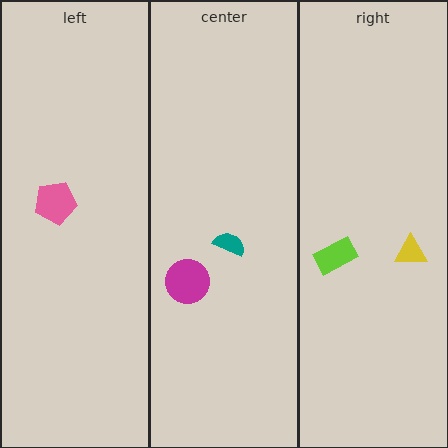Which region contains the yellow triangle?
The right region.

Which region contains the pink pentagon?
The left region.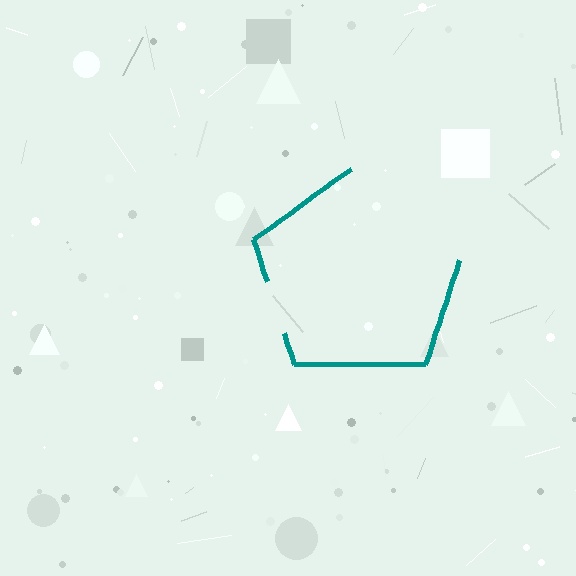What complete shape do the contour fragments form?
The contour fragments form a pentagon.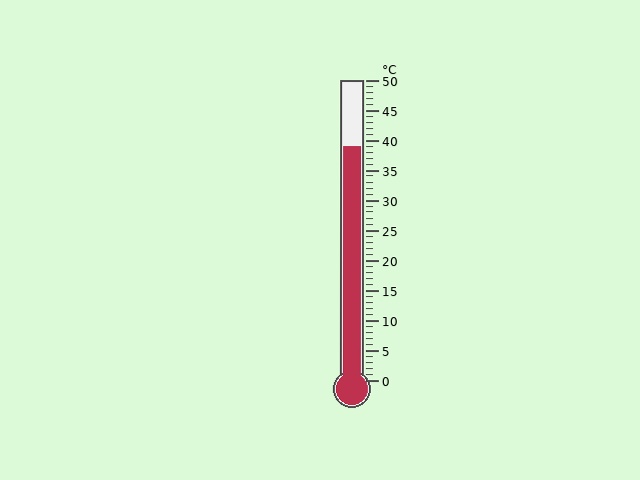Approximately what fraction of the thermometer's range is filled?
The thermometer is filled to approximately 80% of its range.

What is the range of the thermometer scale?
The thermometer scale ranges from 0°C to 50°C.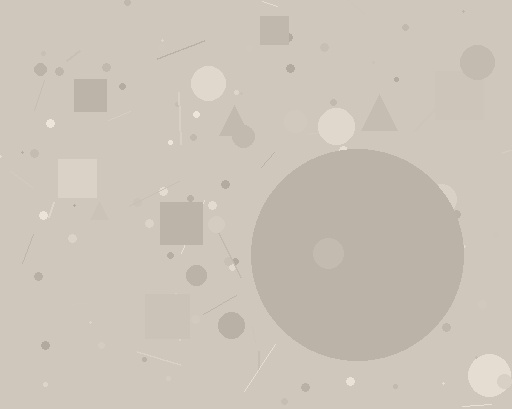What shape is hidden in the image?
A circle is hidden in the image.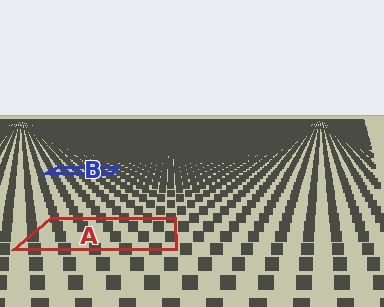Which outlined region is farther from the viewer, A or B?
Region B is farther from the viewer — the texture elements inside it appear smaller and more densely packed.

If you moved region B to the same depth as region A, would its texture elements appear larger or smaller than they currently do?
They would appear larger. At a closer depth, the same texture elements are projected at a bigger on-screen size.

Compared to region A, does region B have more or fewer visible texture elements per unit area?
Region B has more texture elements per unit area — they are packed more densely because it is farther away.